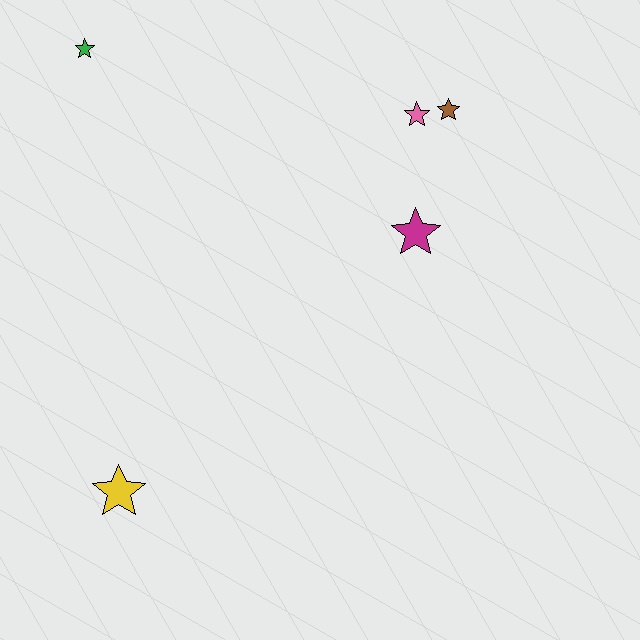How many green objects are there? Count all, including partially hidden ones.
There is 1 green object.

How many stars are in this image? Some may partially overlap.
There are 5 stars.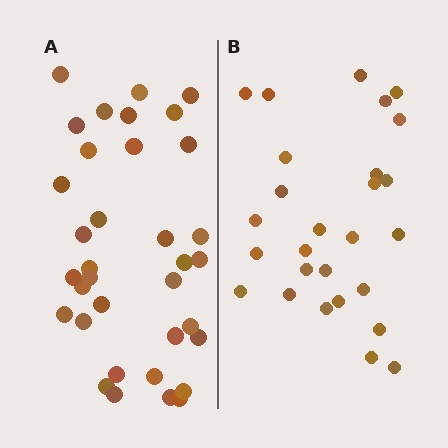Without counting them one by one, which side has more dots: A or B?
Region A (the left region) has more dots.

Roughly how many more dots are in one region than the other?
Region A has roughly 8 or so more dots than region B.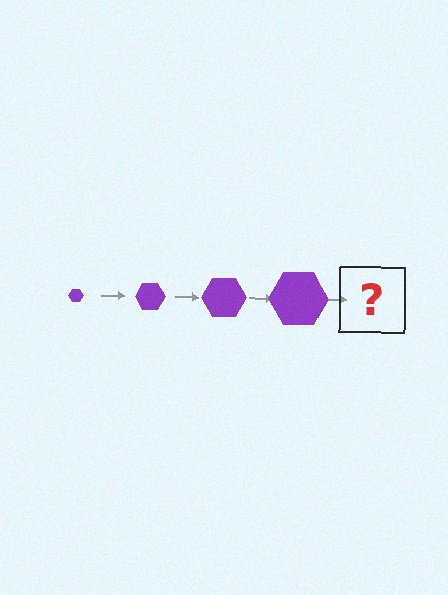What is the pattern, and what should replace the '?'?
The pattern is that the hexagon gets progressively larger each step. The '?' should be a purple hexagon, larger than the previous one.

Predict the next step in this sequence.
The next step is a purple hexagon, larger than the previous one.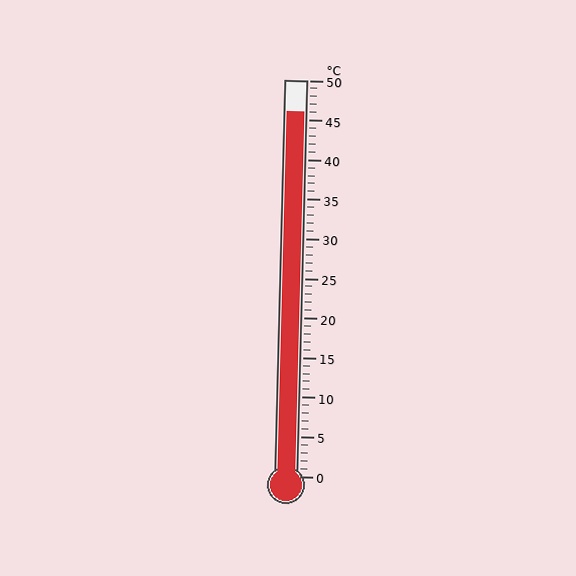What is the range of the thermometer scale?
The thermometer scale ranges from 0°C to 50°C.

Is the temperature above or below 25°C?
The temperature is above 25°C.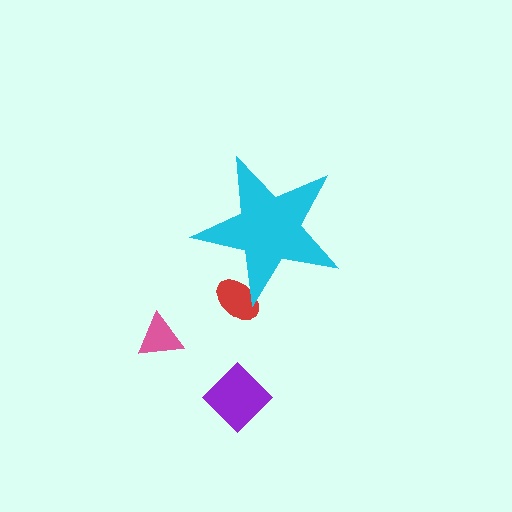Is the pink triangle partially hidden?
No, the pink triangle is fully visible.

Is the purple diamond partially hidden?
No, the purple diamond is fully visible.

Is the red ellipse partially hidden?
Yes, the red ellipse is partially hidden behind the cyan star.